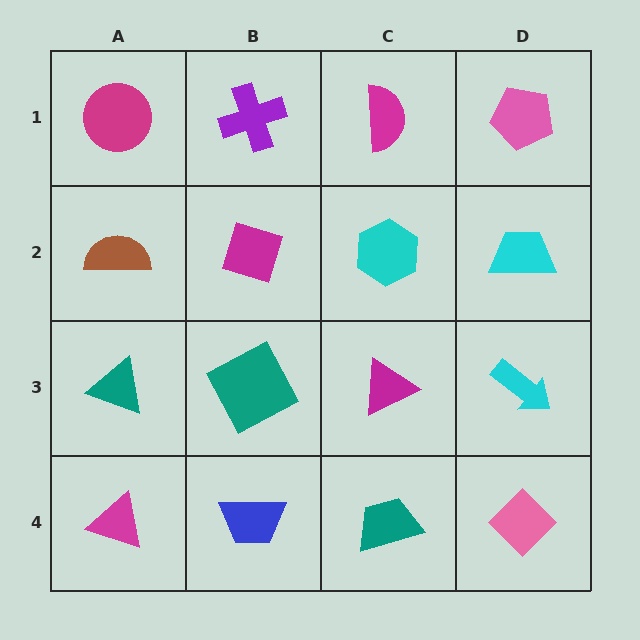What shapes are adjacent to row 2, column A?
A magenta circle (row 1, column A), a teal triangle (row 3, column A), a magenta diamond (row 2, column B).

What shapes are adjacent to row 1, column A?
A brown semicircle (row 2, column A), a purple cross (row 1, column B).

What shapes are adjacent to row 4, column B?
A teal square (row 3, column B), a magenta triangle (row 4, column A), a teal trapezoid (row 4, column C).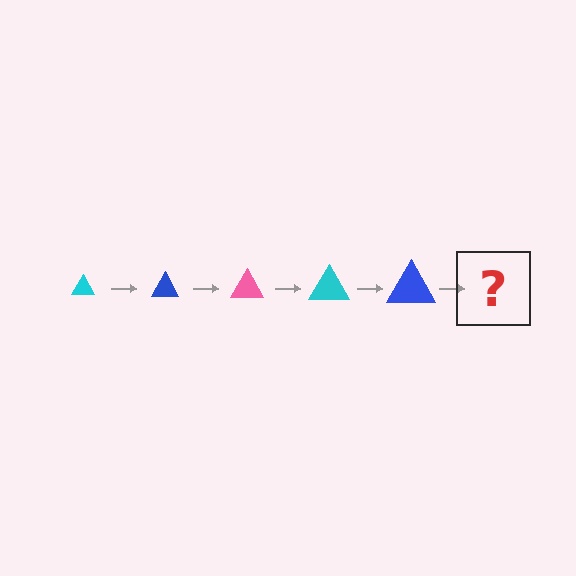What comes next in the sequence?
The next element should be a pink triangle, larger than the previous one.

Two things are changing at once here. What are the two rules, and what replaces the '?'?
The two rules are that the triangle grows larger each step and the color cycles through cyan, blue, and pink. The '?' should be a pink triangle, larger than the previous one.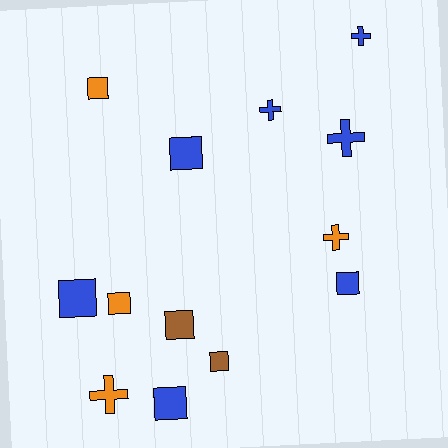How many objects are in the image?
There are 13 objects.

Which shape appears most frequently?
Square, with 8 objects.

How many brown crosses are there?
There are no brown crosses.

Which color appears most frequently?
Blue, with 7 objects.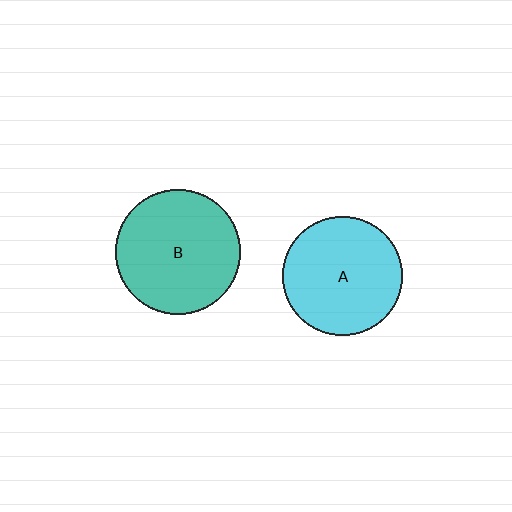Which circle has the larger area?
Circle B (teal).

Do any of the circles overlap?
No, none of the circles overlap.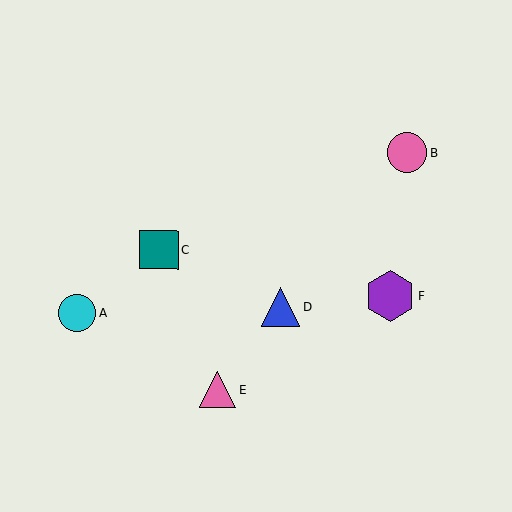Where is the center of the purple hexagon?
The center of the purple hexagon is at (390, 296).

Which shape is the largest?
The purple hexagon (labeled F) is the largest.